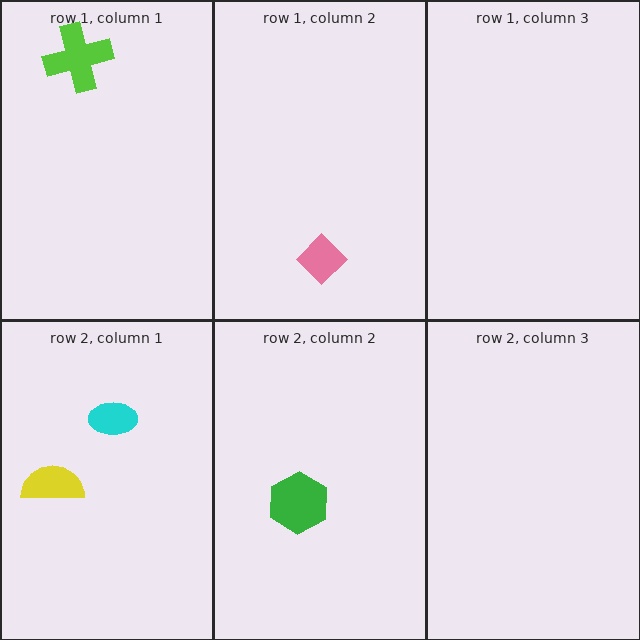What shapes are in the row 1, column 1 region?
The lime cross.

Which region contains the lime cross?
The row 1, column 1 region.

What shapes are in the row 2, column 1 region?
The cyan ellipse, the yellow semicircle.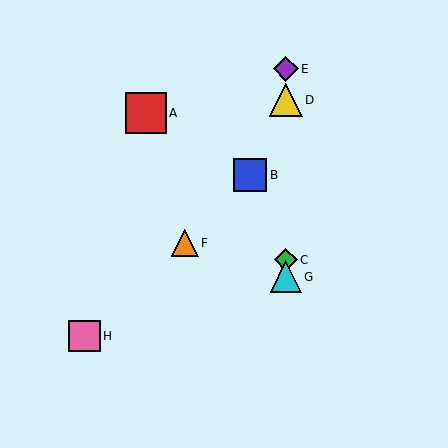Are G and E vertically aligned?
Yes, both are at x≈286.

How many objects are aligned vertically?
4 objects (C, D, E, G) are aligned vertically.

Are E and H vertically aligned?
No, E is at x≈286 and H is at x≈84.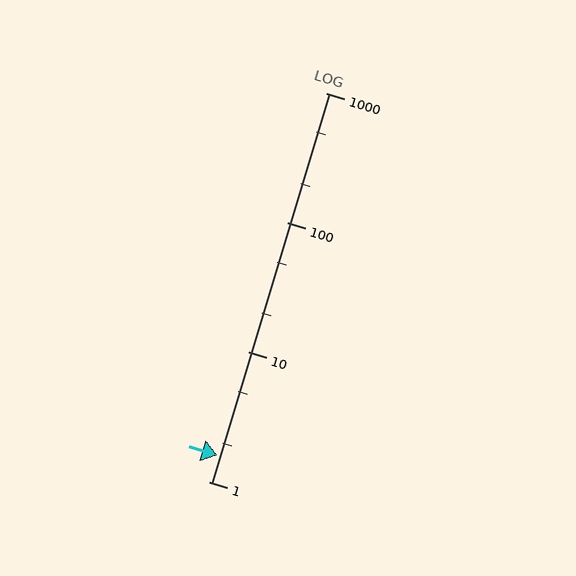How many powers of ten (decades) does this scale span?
The scale spans 3 decades, from 1 to 1000.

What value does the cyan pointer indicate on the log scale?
The pointer indicates approximately 1.6.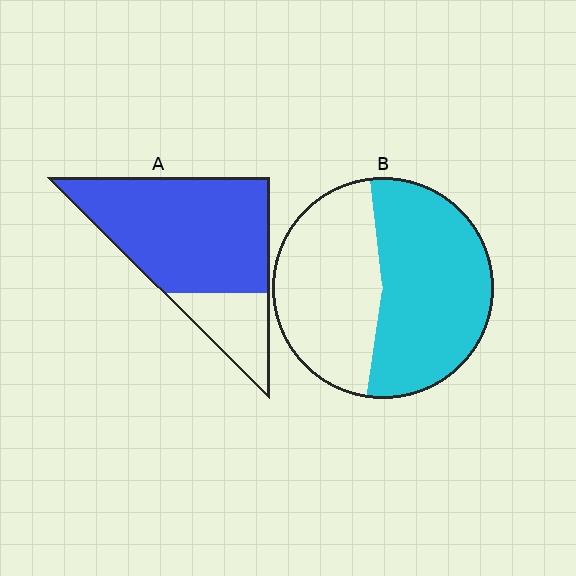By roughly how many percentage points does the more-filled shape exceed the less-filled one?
By roughly 25 percentage points (A over B).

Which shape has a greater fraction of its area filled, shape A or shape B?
Shape A.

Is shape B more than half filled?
Yes.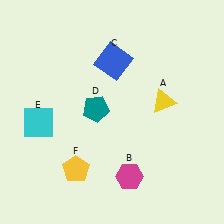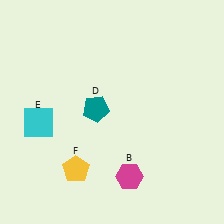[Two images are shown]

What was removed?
The blue square (C), the yellow triangle (A) were removed in Image 2.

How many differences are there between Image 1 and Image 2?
There are 2 differences between the two images.